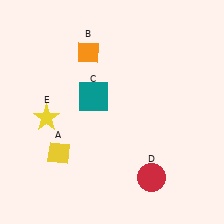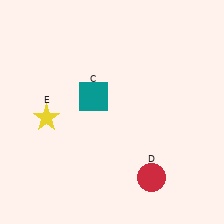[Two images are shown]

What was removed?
The yellow diamond (A), the orange diamond (B) were removed in Image 2.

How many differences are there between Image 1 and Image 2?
There are 2 differences between the two images.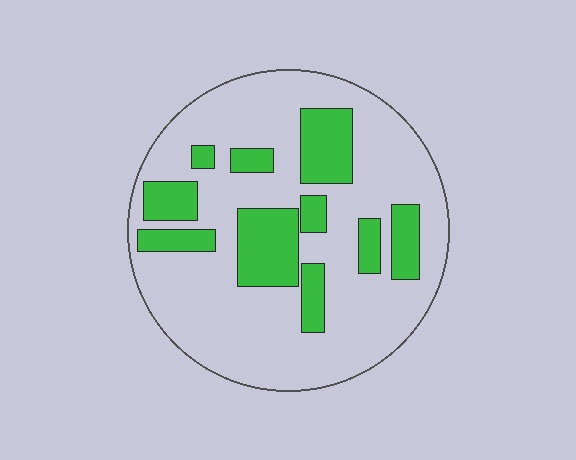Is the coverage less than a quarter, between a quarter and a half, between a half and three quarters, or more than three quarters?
Between a quarter and a half.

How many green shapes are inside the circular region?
10.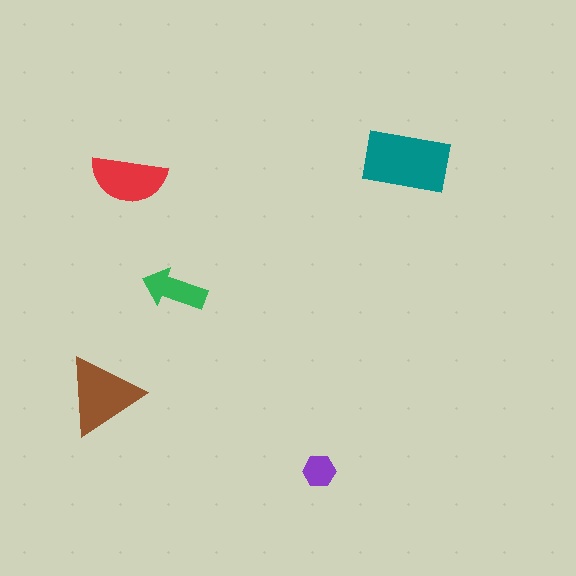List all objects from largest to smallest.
The teal rectangle, the brown triangle, the red semicircle, the green arrow, the purple hexagon.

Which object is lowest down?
The purple hexagon is bottommost.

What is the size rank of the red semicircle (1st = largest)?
3rd.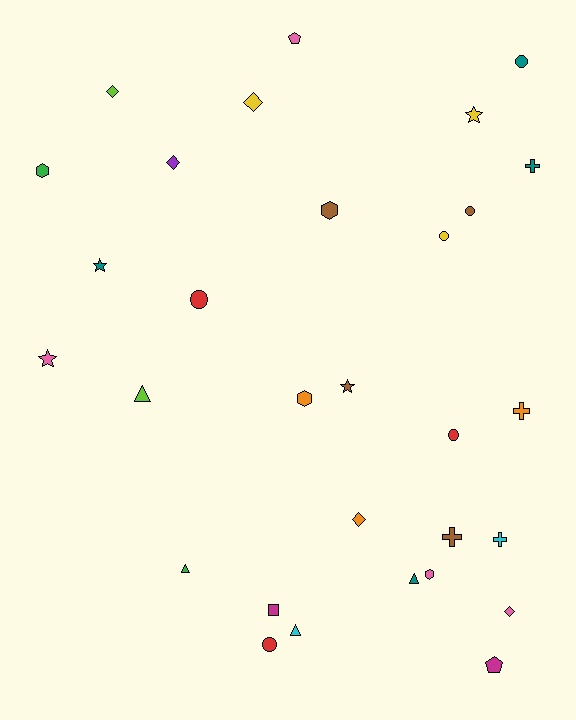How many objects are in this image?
There are 30 objects.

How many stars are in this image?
There are 4 stars.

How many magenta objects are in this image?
There are 2 magenta objects.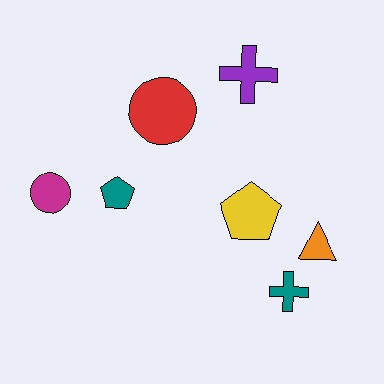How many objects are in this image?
There are 7 objects.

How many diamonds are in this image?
There are no diamonds.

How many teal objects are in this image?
There are 2 teal objects.